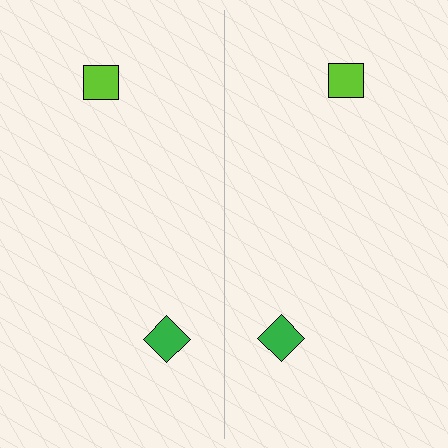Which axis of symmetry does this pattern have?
The pattern has a vertical axis of symmetry running through the center of the image.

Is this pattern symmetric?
Yes, this pattern has bilateral (reflection) symmetry.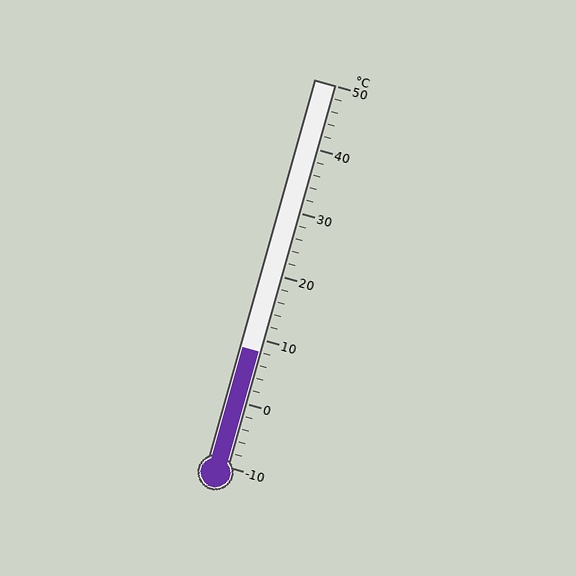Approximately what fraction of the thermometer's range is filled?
The thermometer is filled to approximately 30% of its range.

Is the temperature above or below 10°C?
The temperature is below 10°C.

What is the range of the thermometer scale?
The thermometer scale ranges from -10°C to 50°C.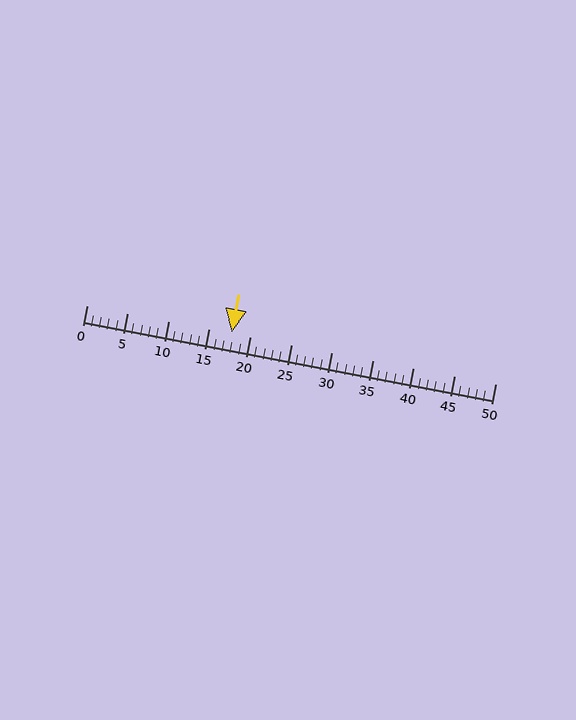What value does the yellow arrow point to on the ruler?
The yellow arrow points to approximately 18.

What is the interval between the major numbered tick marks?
The major tick marks are spaced 5 units apart.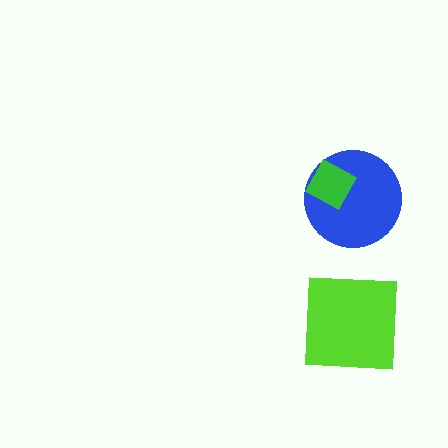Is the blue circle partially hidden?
Yes, it is partially covered by another shape.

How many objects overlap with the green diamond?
1 object overlaps with the green diamond.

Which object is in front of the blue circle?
The green diamond is in front of the blue circle.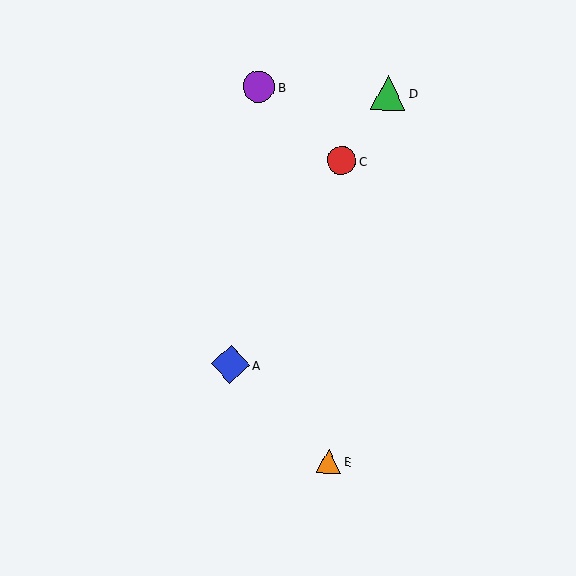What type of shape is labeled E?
Shape E is an orange triangle.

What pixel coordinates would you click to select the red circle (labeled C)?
Click at (342, 161) to select the red circle C.